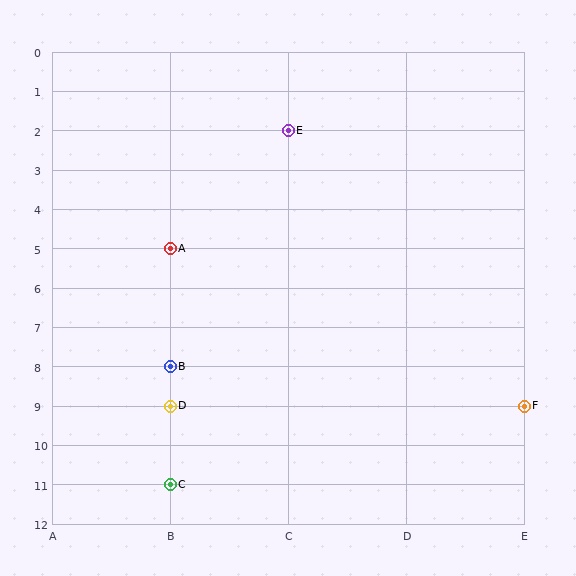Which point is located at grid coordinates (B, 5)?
Point A is at (B, 5).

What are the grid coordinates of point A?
Point A is at grid coordinates (B, 5).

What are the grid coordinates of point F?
Point F is at grid coordinates (E, 9).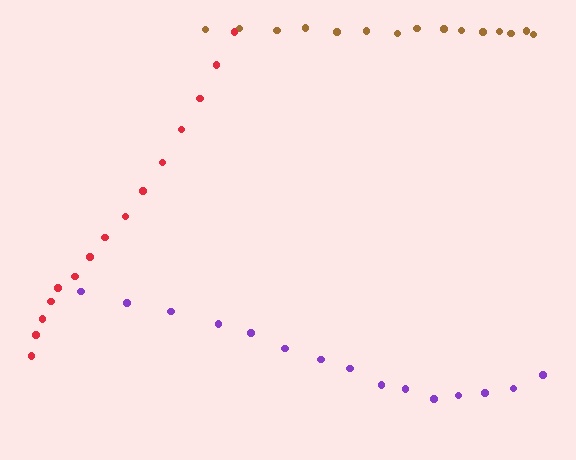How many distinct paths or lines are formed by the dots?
There are 3 distinct paths.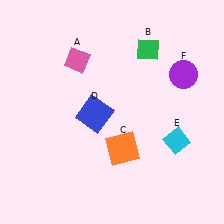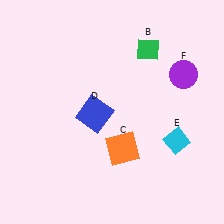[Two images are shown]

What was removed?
The pink diamond (A) was removed in Image 2.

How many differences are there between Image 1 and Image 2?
There is 1 difference between the two images.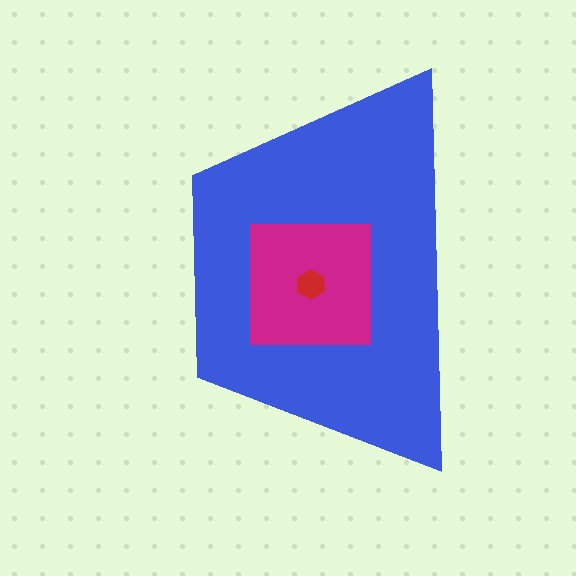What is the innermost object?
The red hexagon.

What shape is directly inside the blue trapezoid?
The magenta square.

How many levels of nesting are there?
3.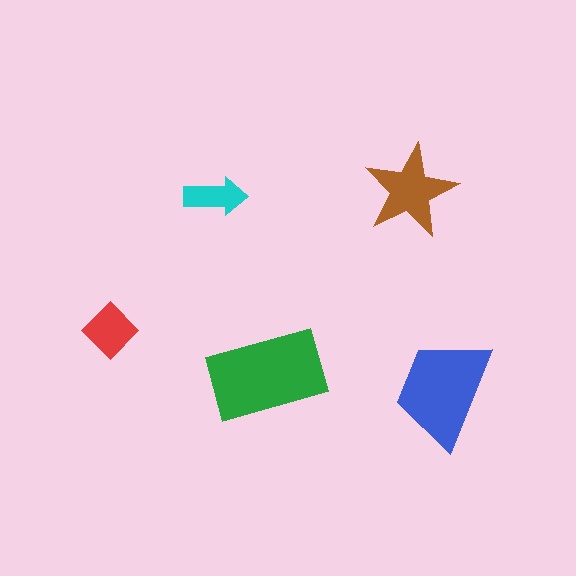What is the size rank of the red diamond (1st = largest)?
4th.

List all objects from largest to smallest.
The green rectangle, the blue trapezoid, the brown star, the red diamond, the cyan arrow.